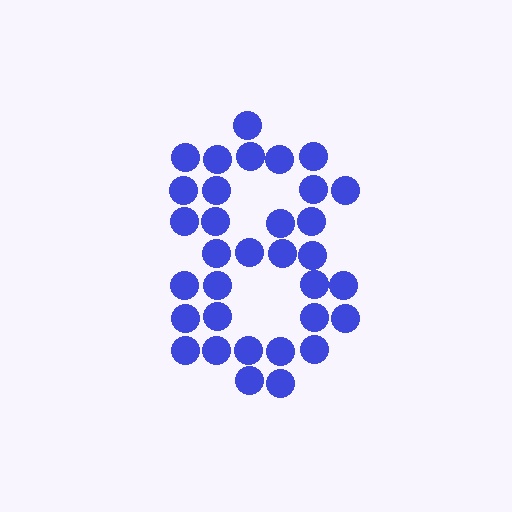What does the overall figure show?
The overall figure shows the digit 8.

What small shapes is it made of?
It is made of small circles.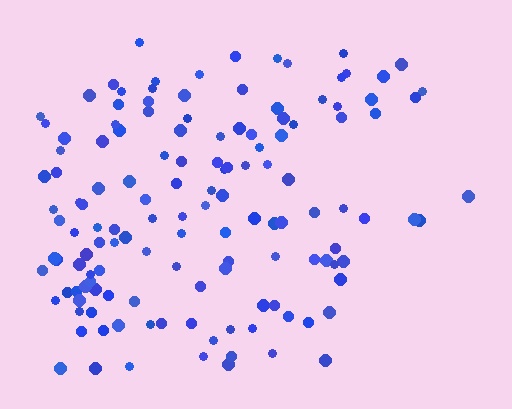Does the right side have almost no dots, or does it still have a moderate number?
Still a moderate number, just noticeably fewer than the left.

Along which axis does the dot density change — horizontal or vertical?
Horizontal.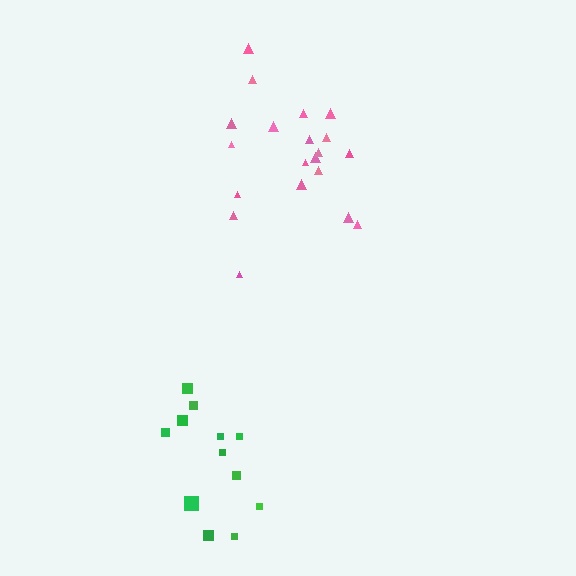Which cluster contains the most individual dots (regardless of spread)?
Pink (20).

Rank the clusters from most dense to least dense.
pink, green.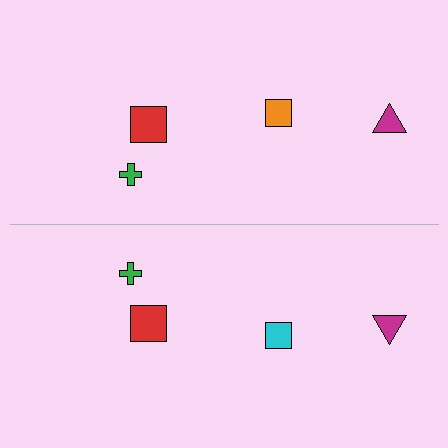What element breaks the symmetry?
The cyan square on the bottom side breaks the symmetry — its mirror counterpart is orange.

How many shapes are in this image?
There are 8 shapes in this image.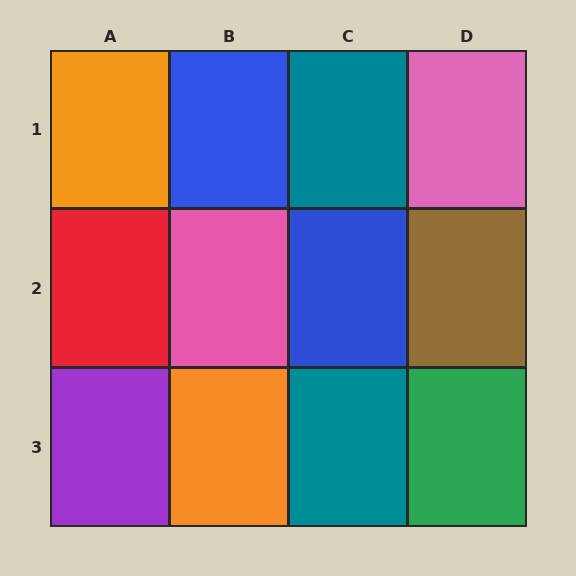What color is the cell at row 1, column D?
Pink.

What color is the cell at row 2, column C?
Blue.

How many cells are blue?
2 cells are blue.